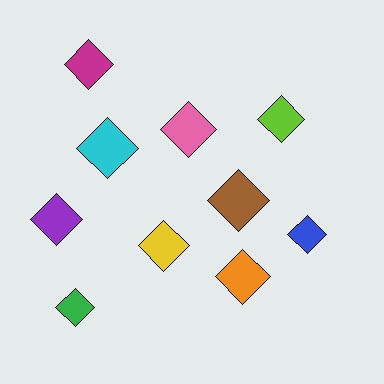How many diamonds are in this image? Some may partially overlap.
There are 10 diamonds.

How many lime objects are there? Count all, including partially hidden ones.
There is 1 lime object.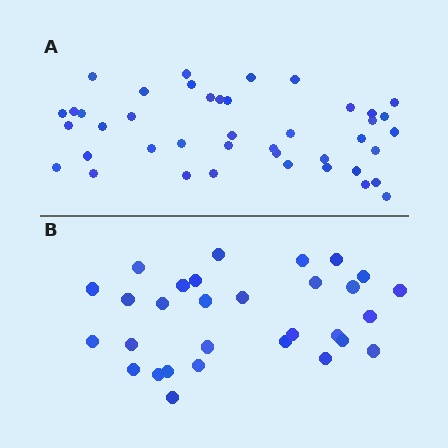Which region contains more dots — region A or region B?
Region A (the top region) has more dots.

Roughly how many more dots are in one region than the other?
Region A has roughly 12 or so more dots than region B.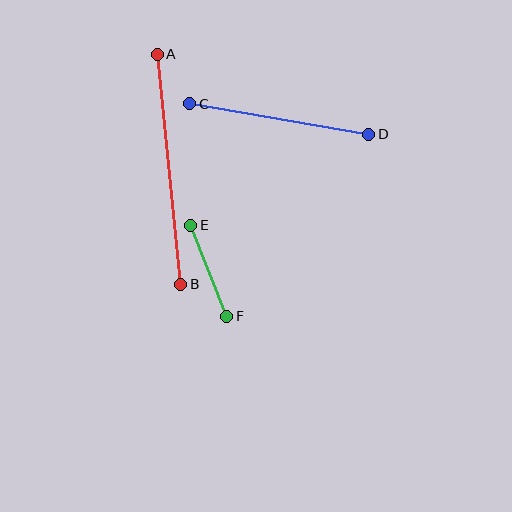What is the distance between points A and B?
The distance is approximately 232 pixels.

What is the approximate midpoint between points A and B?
The midpoint is at approximately (169, 169) pixels.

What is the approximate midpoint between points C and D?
The midpoint is at approximately (279, 119) pixels.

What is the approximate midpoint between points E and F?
The midpoint is at approximately (209, 271) pixels.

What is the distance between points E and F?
The distance is approximately 98 pixels.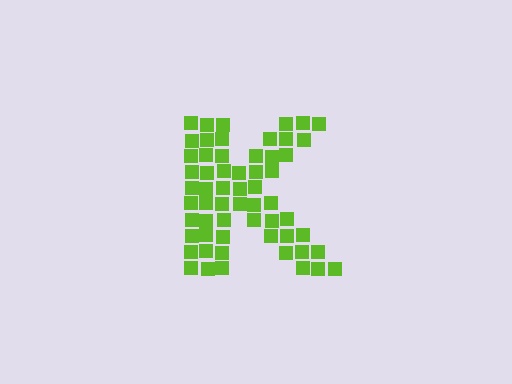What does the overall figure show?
The overall figure shows the letter K.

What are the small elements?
The small elements are squares.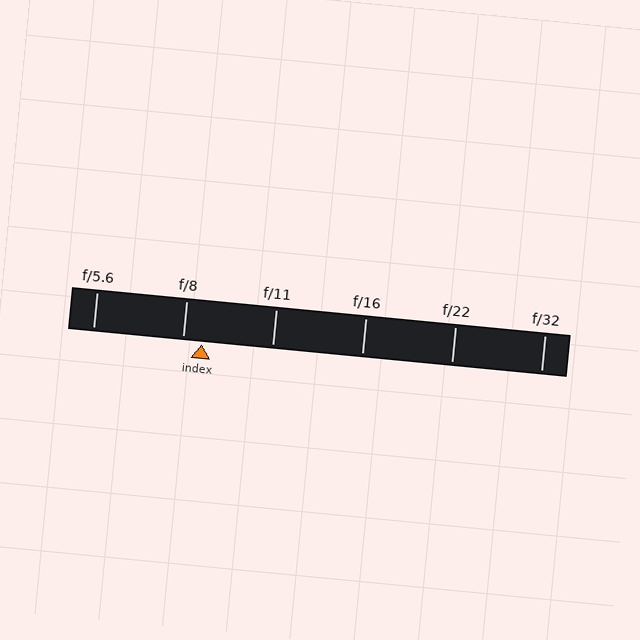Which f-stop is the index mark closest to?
The index mark is closest to f/8.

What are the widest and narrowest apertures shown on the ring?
The widest aperture shown is f/5.6 and the narrowest is f/32.